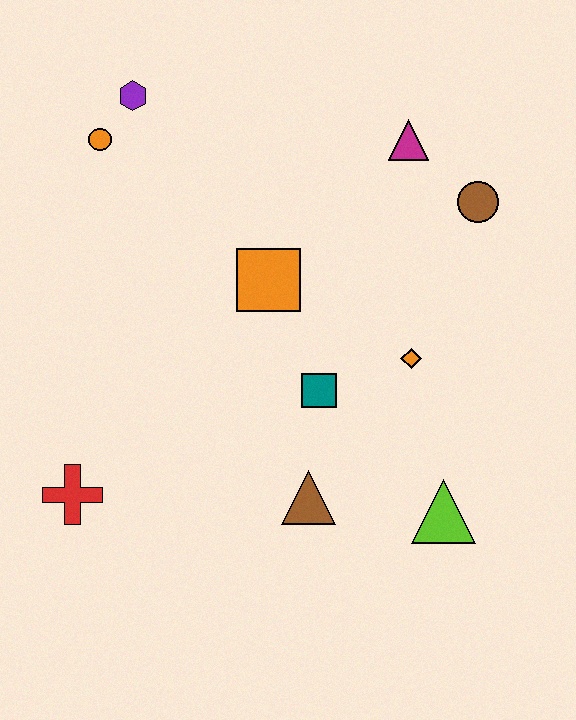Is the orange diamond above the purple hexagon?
No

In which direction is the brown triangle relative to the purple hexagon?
The brown triangle is below the purple hexagon.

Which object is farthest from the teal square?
The purple hexagon is farthest from the teal square.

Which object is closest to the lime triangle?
The brown triangle is closest to the lime triangle.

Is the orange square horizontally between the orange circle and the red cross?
No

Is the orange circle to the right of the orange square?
No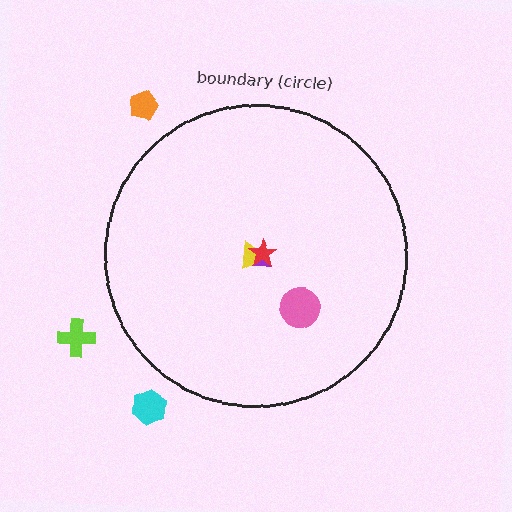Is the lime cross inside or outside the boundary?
Outside.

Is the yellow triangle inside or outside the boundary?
Inside.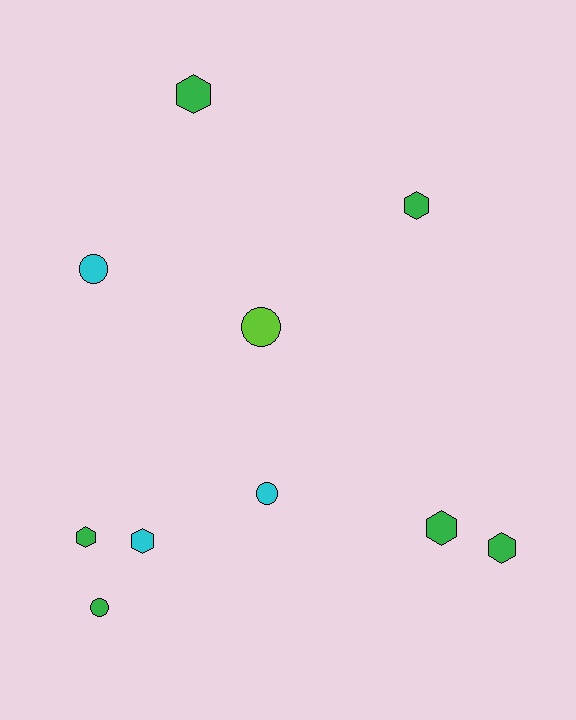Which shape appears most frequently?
Hexagon, with 6 objects.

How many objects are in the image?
There are 10 objects.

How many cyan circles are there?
There are 2 cyan circles.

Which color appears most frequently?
Green, with 6 objects.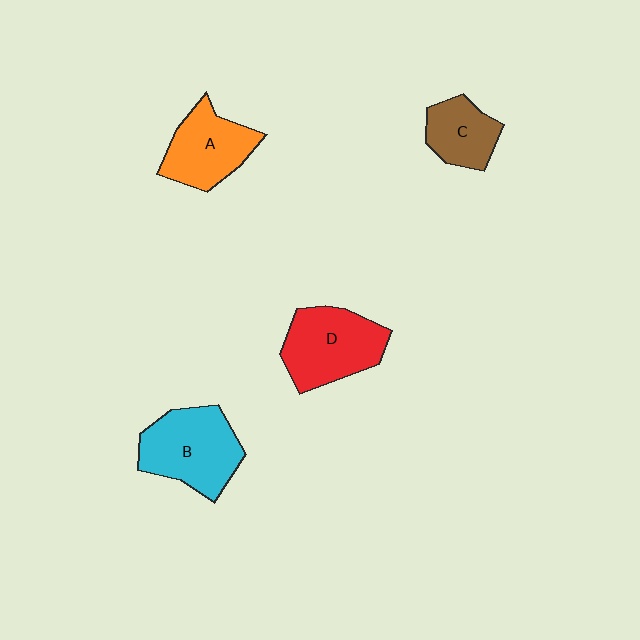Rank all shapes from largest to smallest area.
From largest to smallest: B (cyan), D (red), A (orange), C (brown).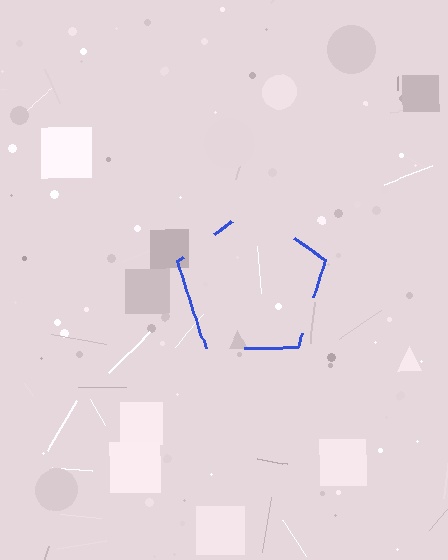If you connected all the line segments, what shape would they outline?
They would outline a pentagon.